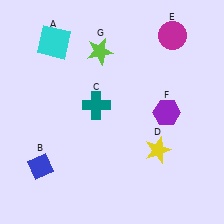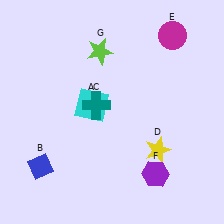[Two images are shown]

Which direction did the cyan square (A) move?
The cyan square (A) moved down.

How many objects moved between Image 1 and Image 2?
2 objects moved between the two images.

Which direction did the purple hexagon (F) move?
The purple hexagon (F) moved down.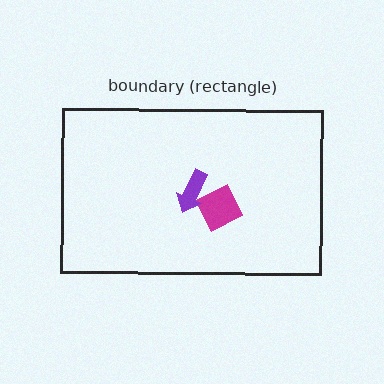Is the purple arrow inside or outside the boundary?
Inside.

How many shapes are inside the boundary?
2 inside, 0 outside.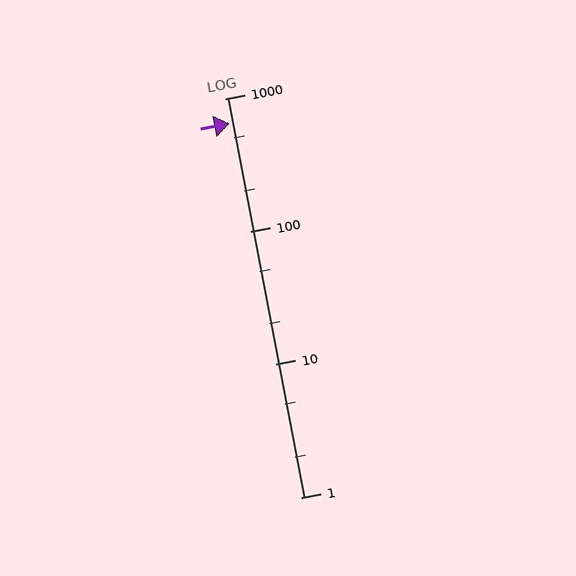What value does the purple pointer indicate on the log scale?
The pointer indicates approximately 650.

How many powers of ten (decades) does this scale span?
The scale spans 3 decades, from 1 to 1000.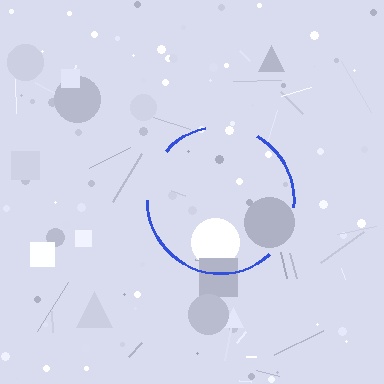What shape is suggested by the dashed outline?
The dashed outline suggests a circle.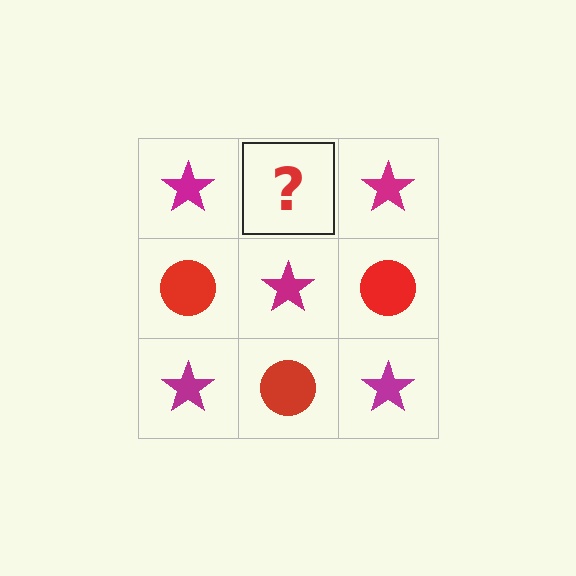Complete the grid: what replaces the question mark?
The question mark should be replaced with a red circle.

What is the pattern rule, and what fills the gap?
The rule is that it alternates magenta star and red circle in a checkerboard pattern. The gap should be filled with a red circle.